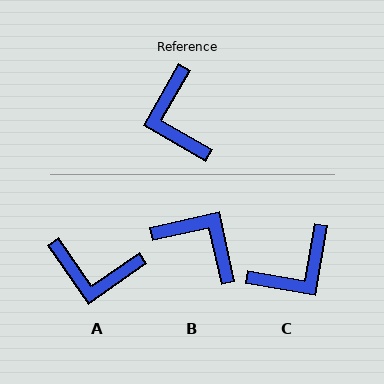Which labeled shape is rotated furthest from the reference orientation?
B, about 138 degrees away.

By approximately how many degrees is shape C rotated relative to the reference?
Approximately 110 degrees counter-clockwise.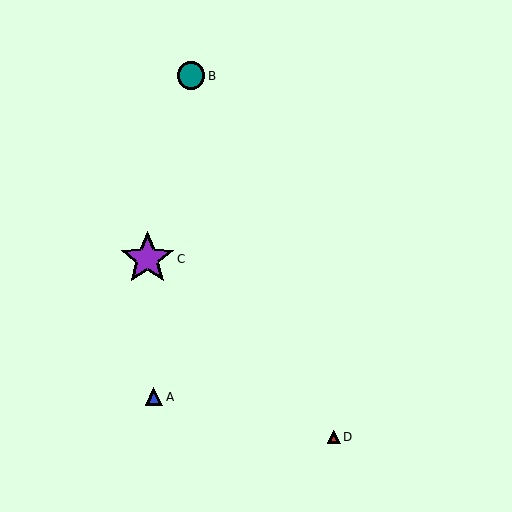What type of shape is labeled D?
Shape D is a red triangle.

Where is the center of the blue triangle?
The center of the blue triangle is at (154, 397).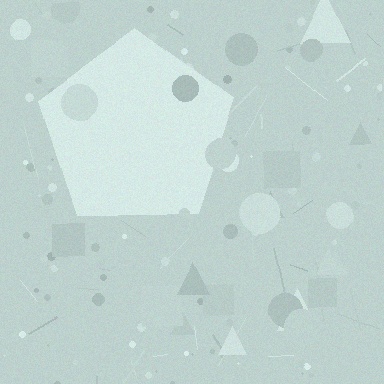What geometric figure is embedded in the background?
A pentagon is embedded in the background.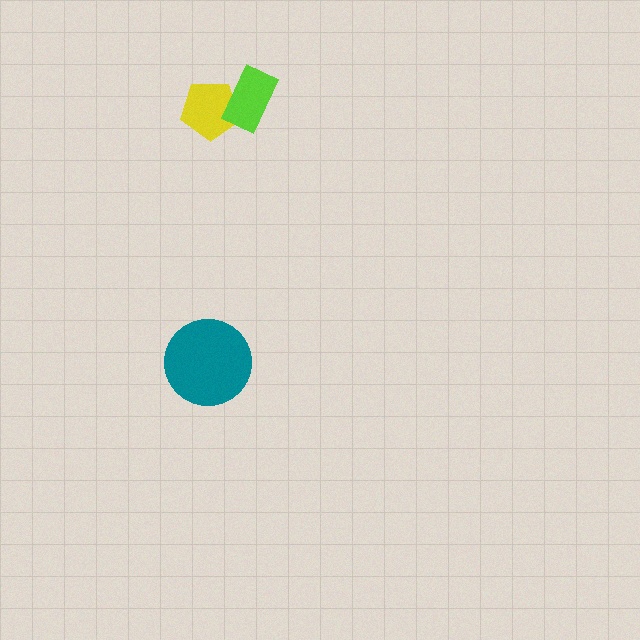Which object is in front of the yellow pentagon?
The lime rectangle is in front of the yellow pentagon.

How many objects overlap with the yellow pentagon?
1 object overlaps with the yellow pentagon.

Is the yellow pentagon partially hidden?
Yes, it is partially covered by another shape.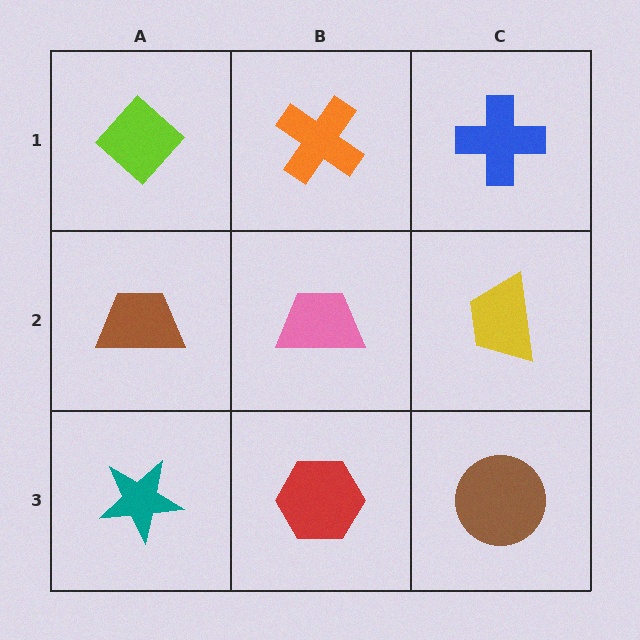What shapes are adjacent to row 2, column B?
An orange cross (row 1, column B), a red hexagon (row 3, column B), a brown trapezoid (row 2, column A), a yellow trapezoid (row 2, column C).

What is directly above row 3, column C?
A yellow trapezoid.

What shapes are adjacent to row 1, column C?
A yellow trapezoid (row 2, column C), an orange cross (row 1, column B).